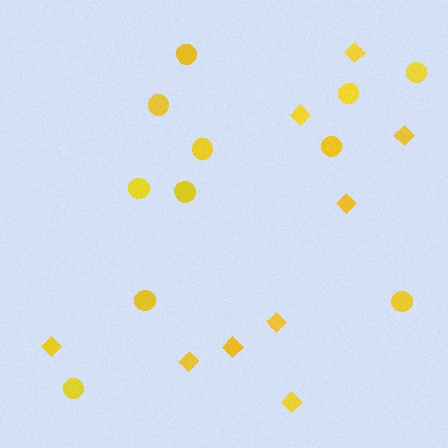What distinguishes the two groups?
There are 2 groups: one group of diamonds (9) and one group of circles (11).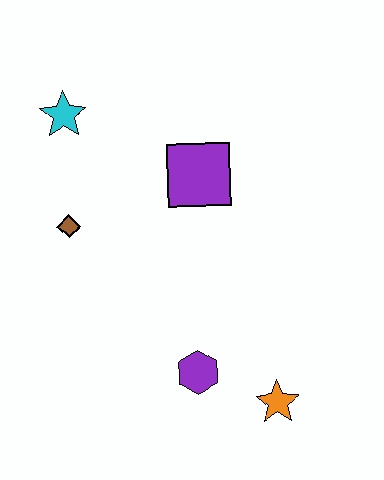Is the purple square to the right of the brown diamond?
Yes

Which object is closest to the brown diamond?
The cyan star is closest to the brown diamond.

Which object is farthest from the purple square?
The orange star is farthest from the purple square.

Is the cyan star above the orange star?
Yes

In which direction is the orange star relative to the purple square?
The orange star is below the purple square.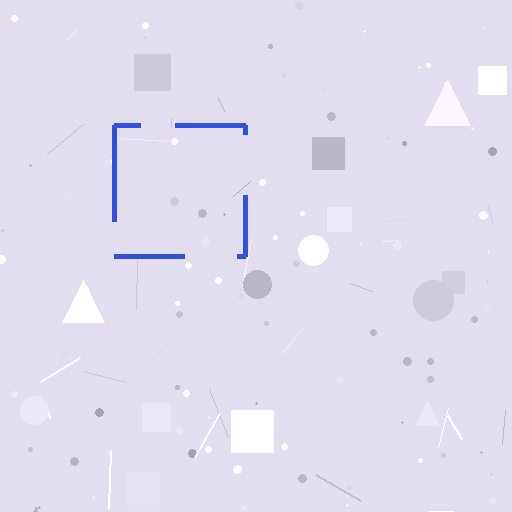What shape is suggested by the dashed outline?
The dashed outline suggests a square.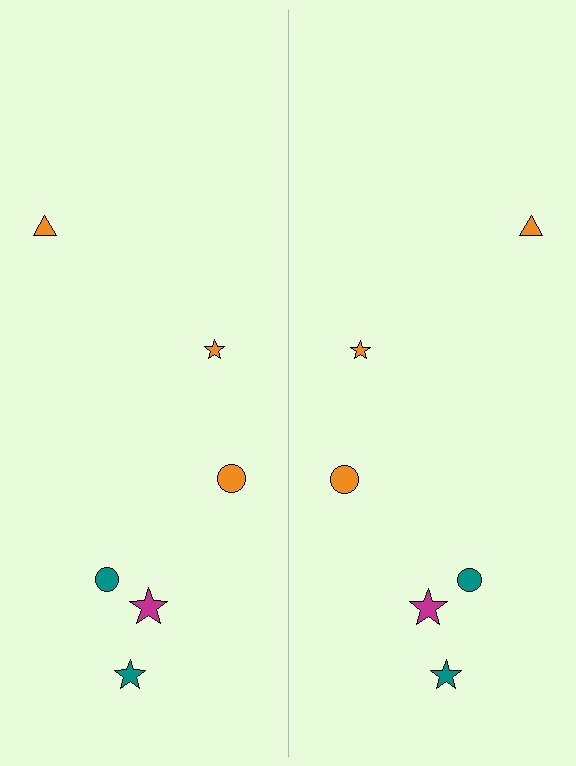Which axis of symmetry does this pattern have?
The pattern has a vertical axis of symmetry running through the center of the image.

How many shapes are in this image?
There are 12 shapes in this image.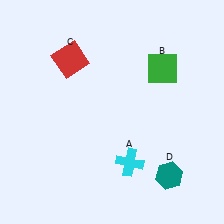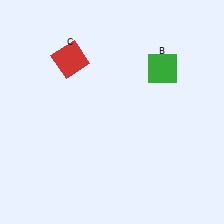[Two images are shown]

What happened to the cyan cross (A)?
The cyan cross (A) was removed in Image 2. It was in the bottom-right area of Image 1.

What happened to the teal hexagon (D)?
The teal hexagon (D) was removed in Image 2. It was in the bottom-right area of Image 1.